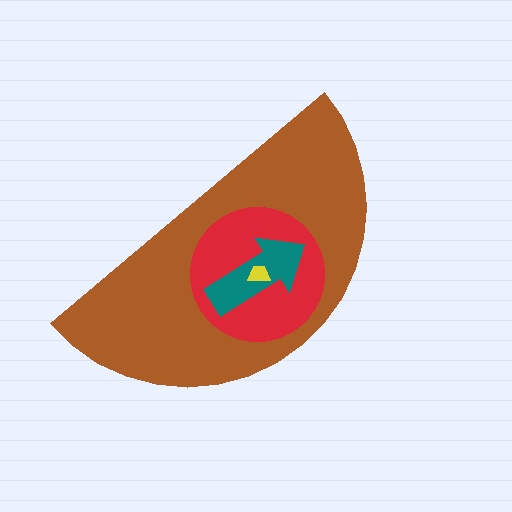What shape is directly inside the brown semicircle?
The red circle.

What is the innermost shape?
The yellow trapezoid.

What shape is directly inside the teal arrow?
The yellow trapezoid.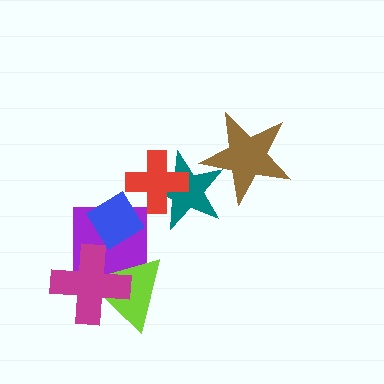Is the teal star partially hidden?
Yes, it is partially covered by another shape.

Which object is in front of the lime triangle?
The magenta cross is in front of the lime triangle.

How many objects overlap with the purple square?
3 objects overlap with the purple square.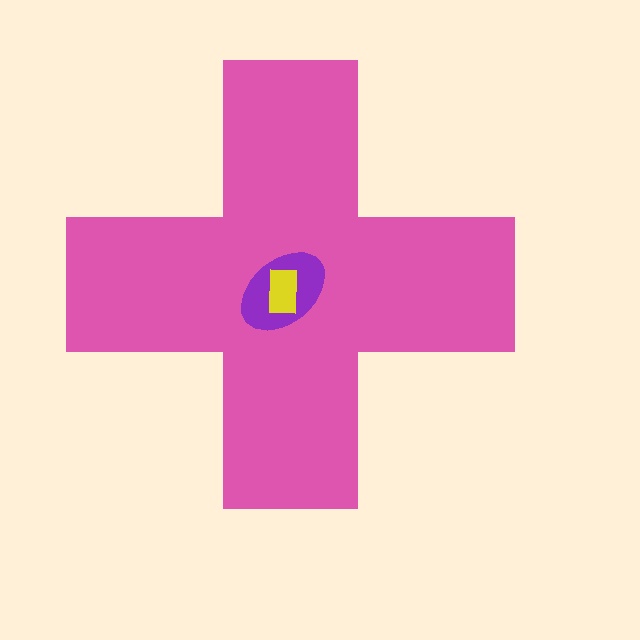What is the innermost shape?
The yellow rectangle.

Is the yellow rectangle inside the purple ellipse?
Yes.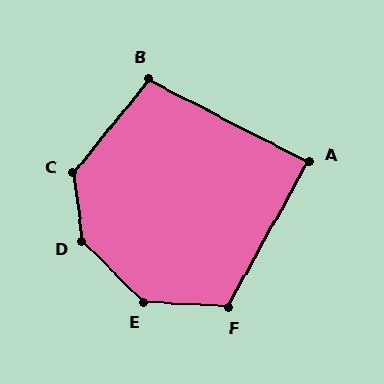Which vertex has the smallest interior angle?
A, at approximately 88 degrees.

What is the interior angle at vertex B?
Approximately 102 degrees (obtuse).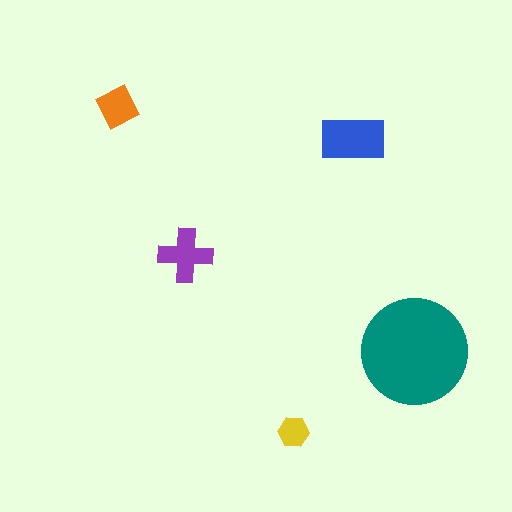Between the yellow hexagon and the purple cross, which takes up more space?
The purple cross.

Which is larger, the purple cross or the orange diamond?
The purple cross.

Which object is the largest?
The teal circle.